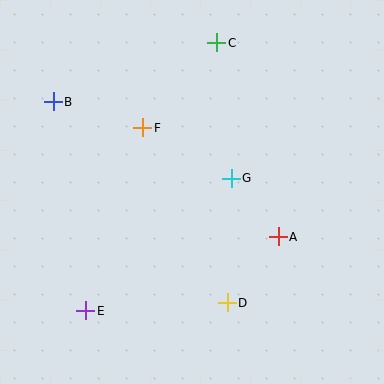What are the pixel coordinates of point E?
Point E is at (86, 311).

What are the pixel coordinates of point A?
Point A is at (278, 237).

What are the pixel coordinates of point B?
Point B is at (53, 102).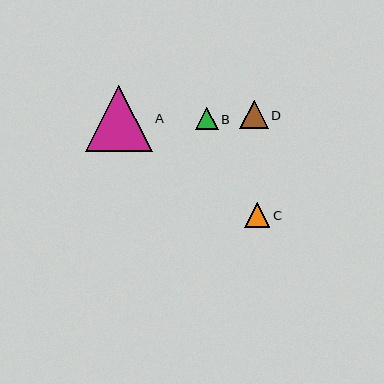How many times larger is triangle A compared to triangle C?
Triangle A is approximately 2.7 times the size of triangle C.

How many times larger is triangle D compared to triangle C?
Triangle D is approximately 1.2 times the size of triangle C.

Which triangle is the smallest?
Triangle B is the smallest with a size of approximately 22 pixels.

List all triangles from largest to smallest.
From largest to smallest: A, D, C, B.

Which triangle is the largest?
Triangle A is the largest with a size of approximately 67 pixels.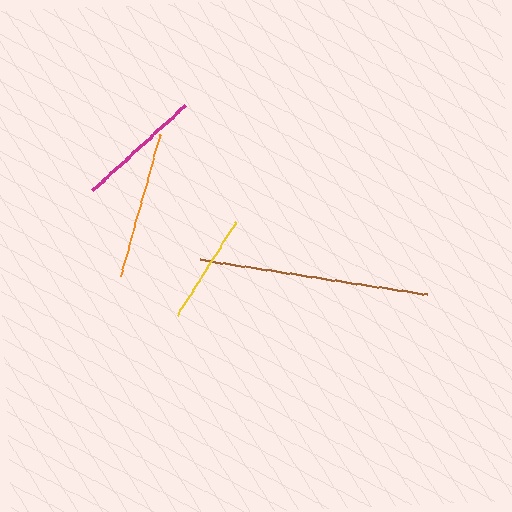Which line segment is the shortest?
The yellow line is the shortest at approximately 111 pixels.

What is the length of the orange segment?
The orange segment is approximately 148 pixels long.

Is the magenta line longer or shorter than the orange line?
The orange line is longer than the magenta line.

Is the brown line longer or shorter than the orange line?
The brown line is longer than the orange line.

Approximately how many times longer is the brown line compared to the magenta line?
The brown line is approximately 1.8 times the length of the magenta line.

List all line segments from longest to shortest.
From longest to shortest: brown, orange, magenta, yellow.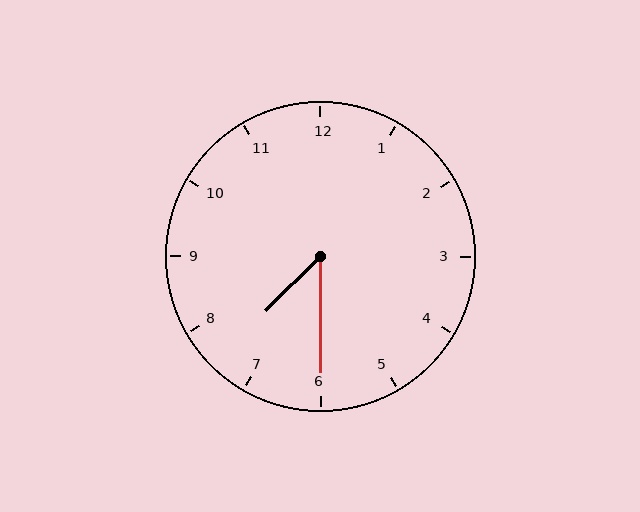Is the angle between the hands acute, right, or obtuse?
It is acute.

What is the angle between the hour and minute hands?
Approximately 45 degrees.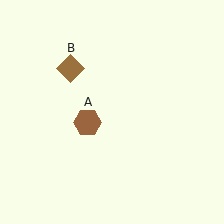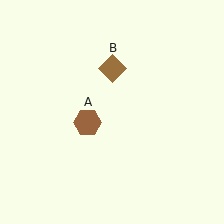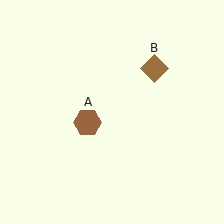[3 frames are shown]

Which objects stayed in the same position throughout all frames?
Brown hexagon (object A) remained stationary.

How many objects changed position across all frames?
1 object changed position: brown diamond (object B).